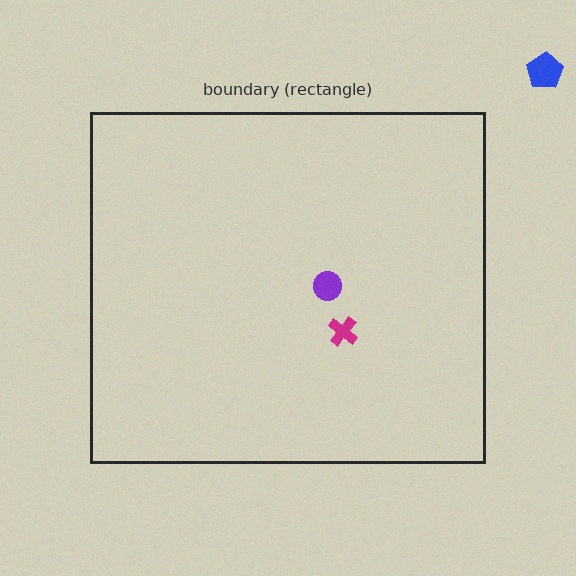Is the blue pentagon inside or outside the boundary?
Outside.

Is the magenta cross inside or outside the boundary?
Inside.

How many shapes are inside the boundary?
2 inside, 1 outside.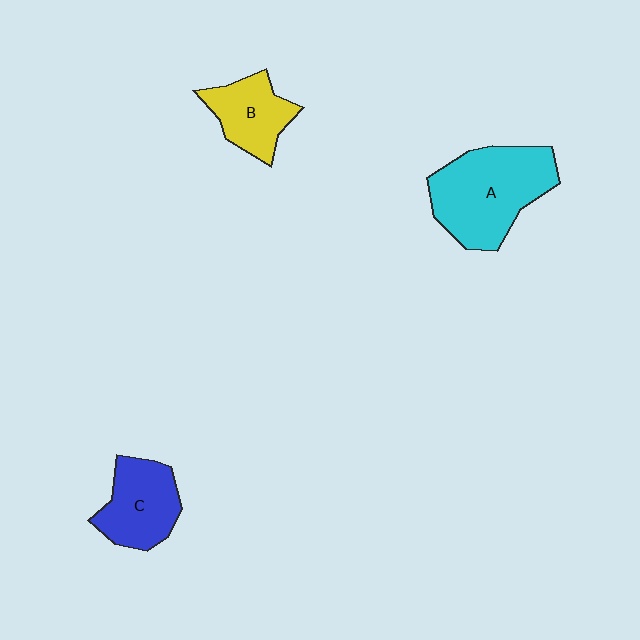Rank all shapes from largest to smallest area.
From largest to smallest: A (cyan), C (blue), B (yellow).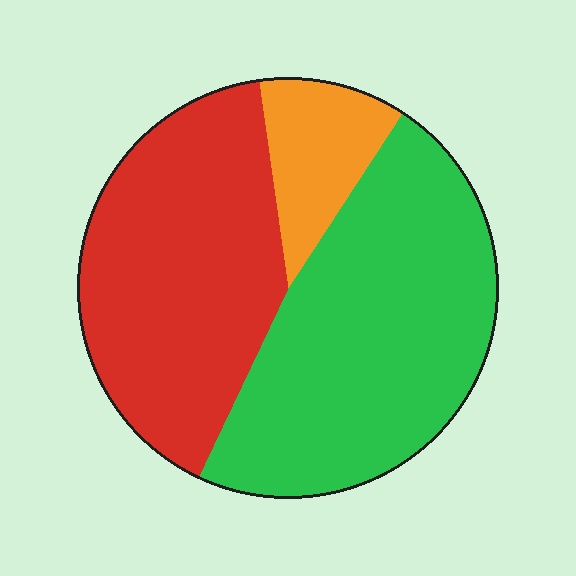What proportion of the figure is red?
Red takes up between a third and a half of the figure.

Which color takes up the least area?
Orange, at roughly 10%.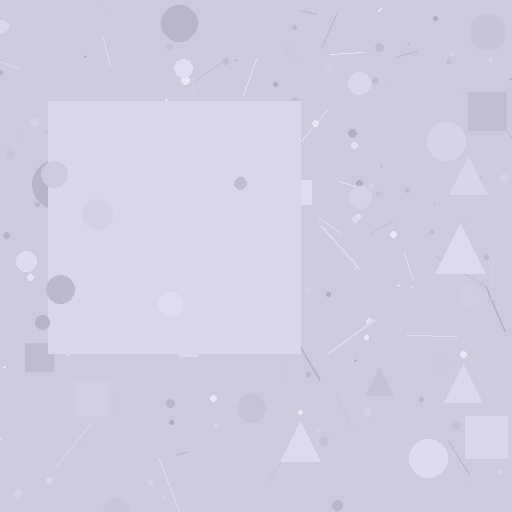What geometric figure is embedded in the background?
A square is embedded in the background.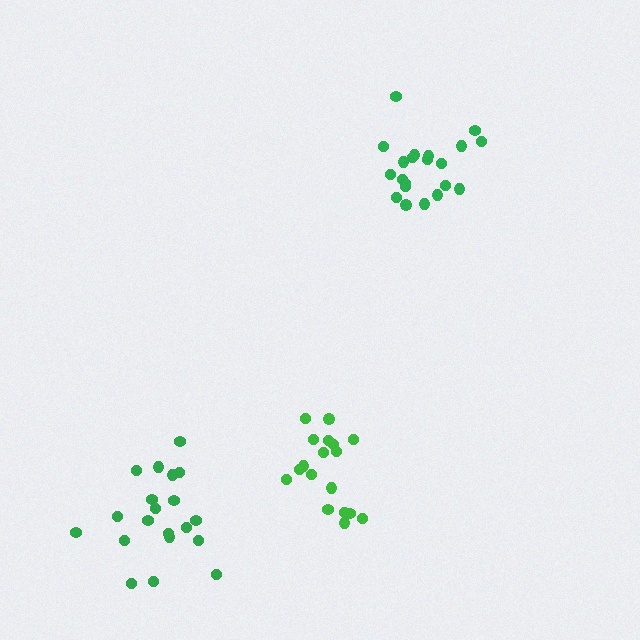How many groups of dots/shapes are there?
There are 3 groups.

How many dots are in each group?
Group 1: 21 dots, Group 2: 18 dots, Group 3: 20 dots (59 total).